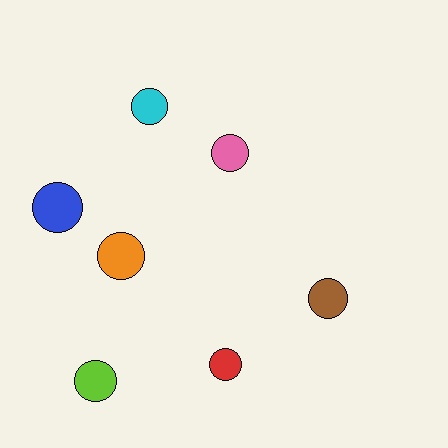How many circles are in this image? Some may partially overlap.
There are 7 circles.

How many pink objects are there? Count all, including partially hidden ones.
There is 1 pink object.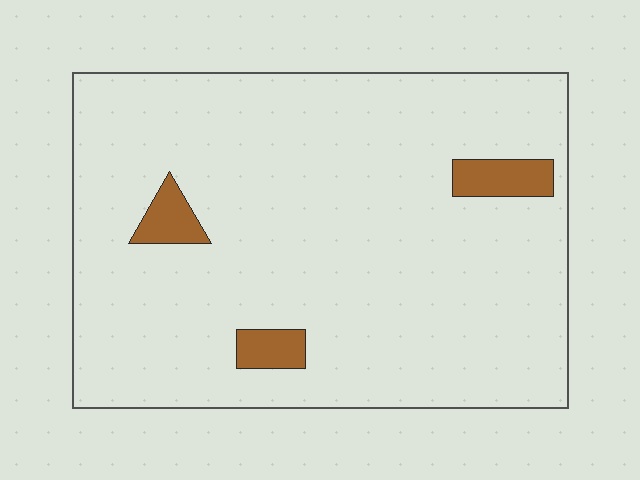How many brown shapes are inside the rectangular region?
3.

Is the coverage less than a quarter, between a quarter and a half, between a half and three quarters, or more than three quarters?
Less than a quarter.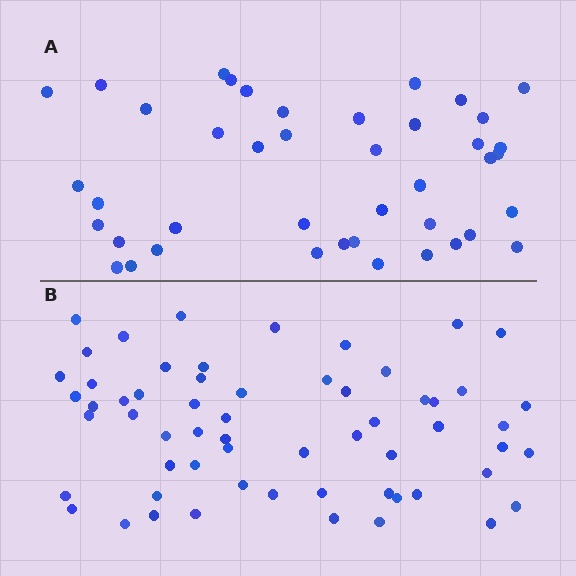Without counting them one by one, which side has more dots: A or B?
Region B (the bottom region) has more dots.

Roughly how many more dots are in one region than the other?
Region B has approximately 20 more dots than region A.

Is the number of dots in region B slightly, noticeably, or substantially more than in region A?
Region B has noticeably more, but not dramatically so. The ratio is roughly 1.4 to 1.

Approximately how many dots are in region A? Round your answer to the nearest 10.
About 40 dots. (The exact count is 42, which rounds to 40.)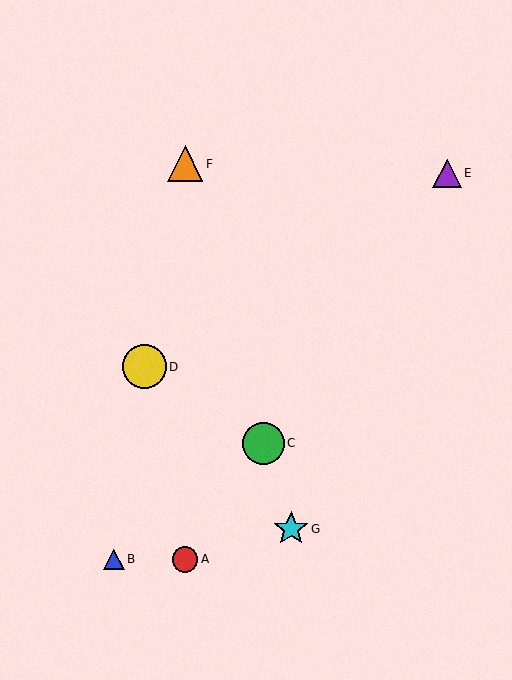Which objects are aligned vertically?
Objects A, F are aligned vertically.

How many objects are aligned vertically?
2 objects (A, F) are aligned vertically.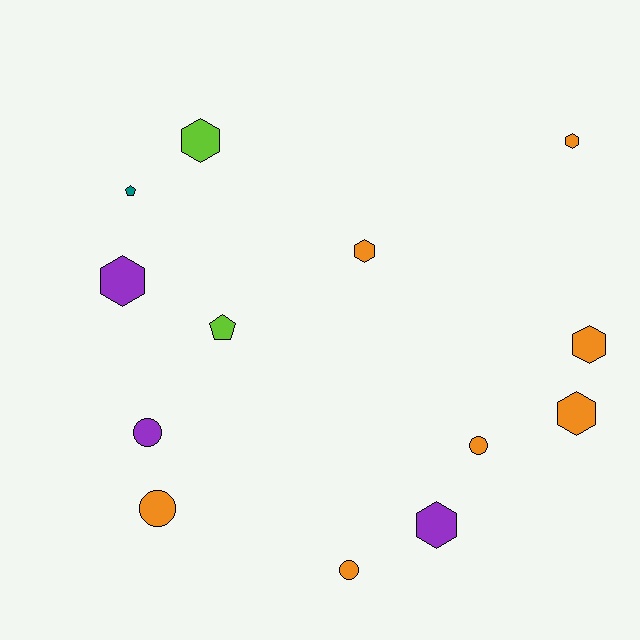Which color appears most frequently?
Orange, with 7 objects.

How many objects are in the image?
There are 13 objects.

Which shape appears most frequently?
Hexagon, with 7 objects.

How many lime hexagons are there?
There is 1 lime hexagon.